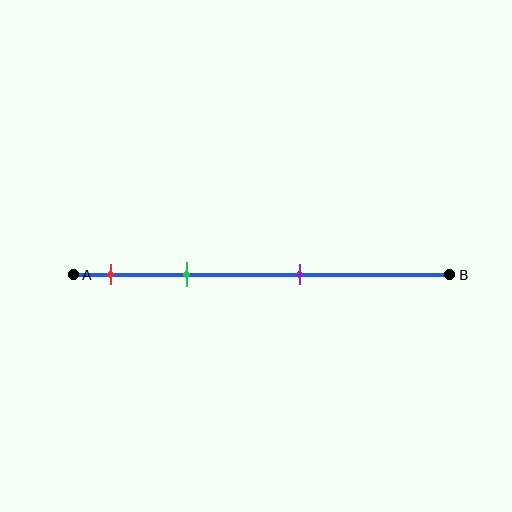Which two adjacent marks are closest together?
The red and green marks are the closest adjacent pair.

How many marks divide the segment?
There are 3 marks dividing the segment.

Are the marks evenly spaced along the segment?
No, the marks are not evenly spaced.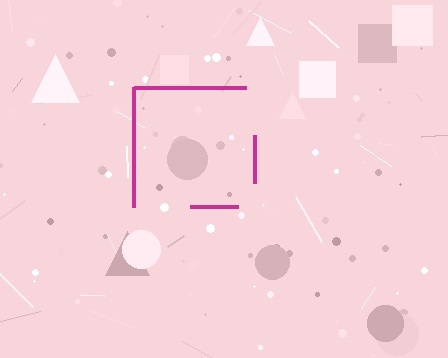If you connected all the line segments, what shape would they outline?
They would outline a square.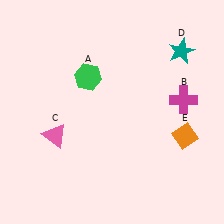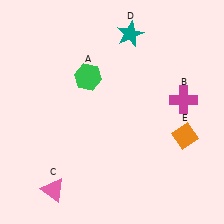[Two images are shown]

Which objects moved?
The objects that moved are: the pink triangle (C), the teal star (D).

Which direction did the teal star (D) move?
The teal star (D) moved left.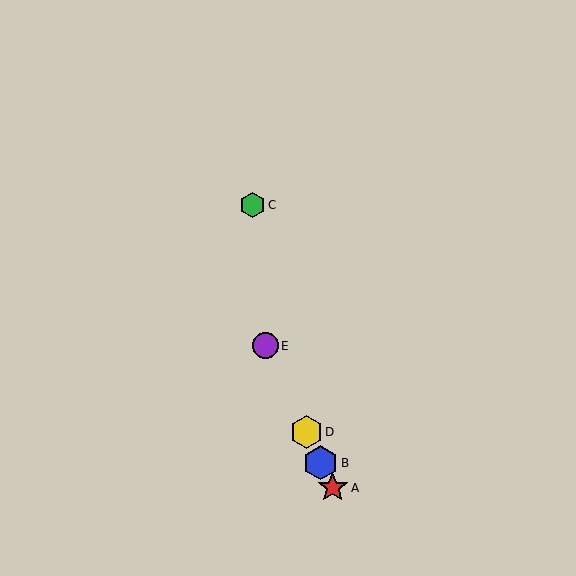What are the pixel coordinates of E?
Object E is at (266, 346).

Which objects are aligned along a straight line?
Objects A, B, D, E are aligned along a straight line.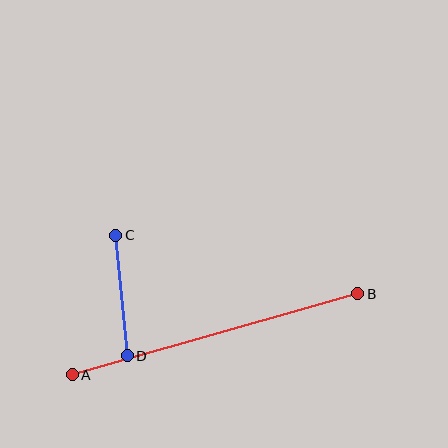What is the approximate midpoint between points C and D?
The midpoint is at approximately (121, 296) pixels.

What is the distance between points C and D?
The distance is approximately 121 pixels.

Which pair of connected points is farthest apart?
Points A and B are farthest apart.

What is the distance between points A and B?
The distance is approximately 297 pixels.